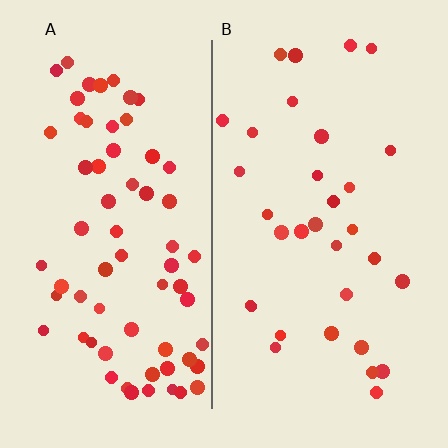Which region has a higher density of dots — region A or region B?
A (the left).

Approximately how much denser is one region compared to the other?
Approximately 2.1× — region A over region B.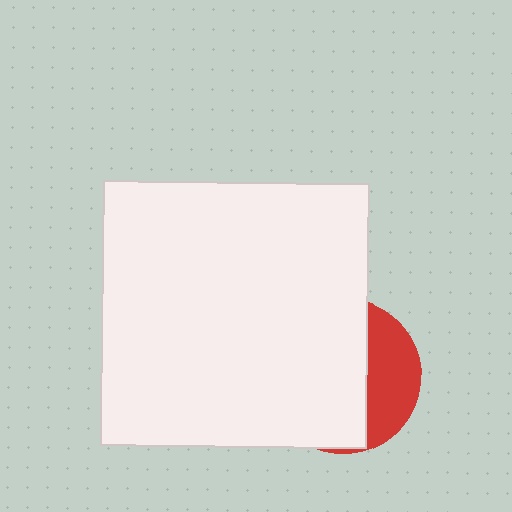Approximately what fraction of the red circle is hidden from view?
Roughly 69% of the red circle is hidden behind the white square.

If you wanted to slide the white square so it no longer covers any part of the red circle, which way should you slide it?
Slide it left — that is the most direct way to separate the two shapes.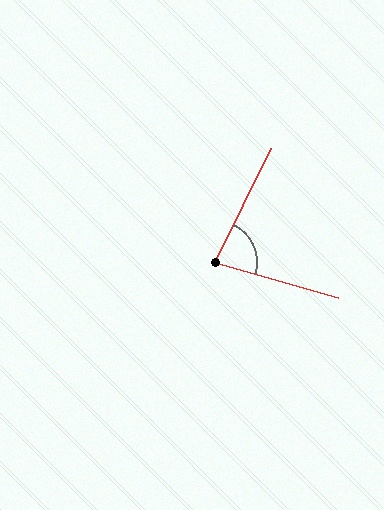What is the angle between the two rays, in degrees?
Approximately 80 degrees.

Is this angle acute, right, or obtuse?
It is acute.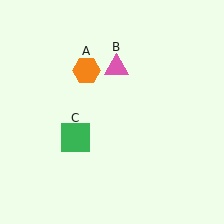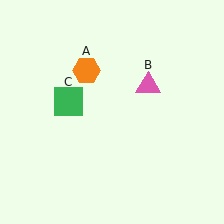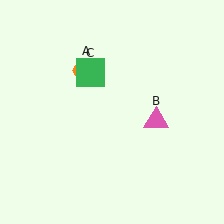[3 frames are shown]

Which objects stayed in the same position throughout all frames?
Orange hexagon (object A) remained stationary.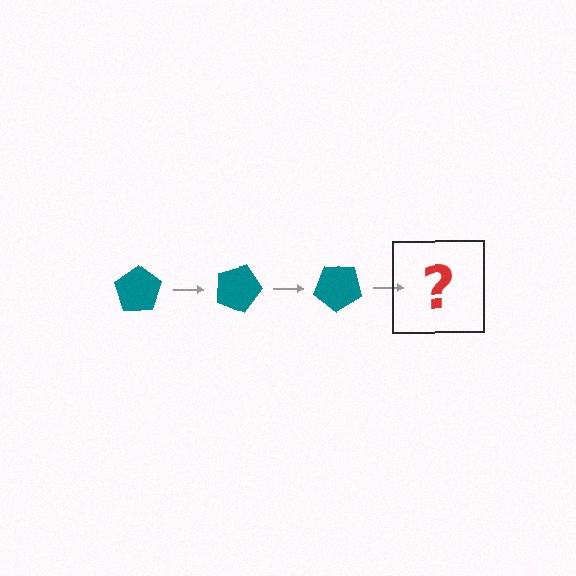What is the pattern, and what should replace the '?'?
The pattern is that the pentagon rotates 20 degrees each step. The '?' should be a teal pentagon rotated 60 degrees.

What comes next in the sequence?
The next element should be a teal pentagon rotated 60 degrees.